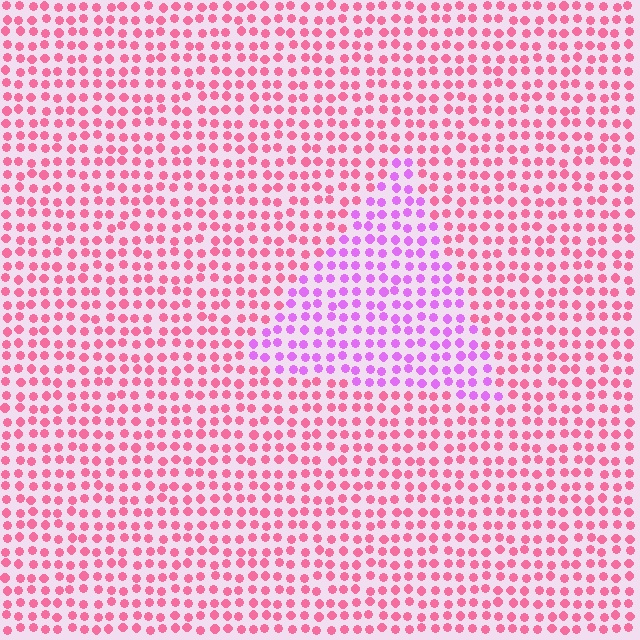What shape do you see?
I see a triangle.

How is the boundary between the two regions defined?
The boundary is defined purely by a slight shift in hue (about 47 degrees). Spacing, size, and orientation are identical on both sides.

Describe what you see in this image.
The image is filled with small pink elements in a uniform arrangement. A triangle-shaped region is visible where the elements are tinted to a slightly different hue, forming a subtle color boundary.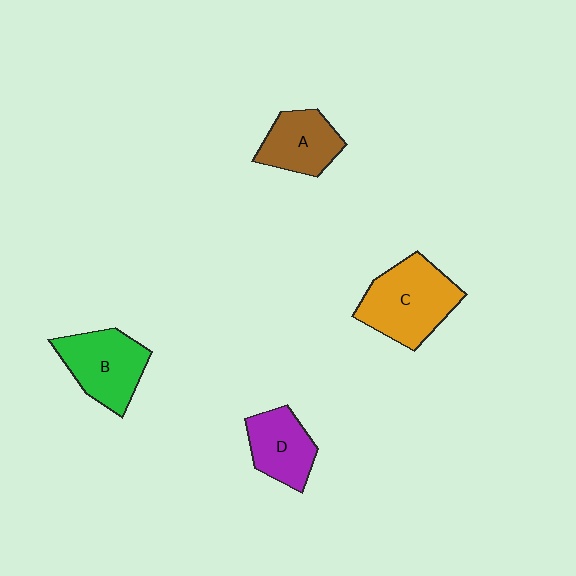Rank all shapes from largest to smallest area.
From largest to smallest: C (orange), B (green), A (brown), D (purple).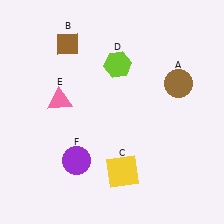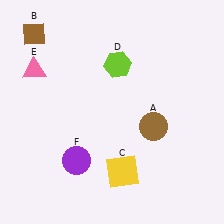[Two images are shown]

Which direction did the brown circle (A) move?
The brown circle (A) moved down.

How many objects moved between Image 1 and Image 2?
3 objects moved between the two images.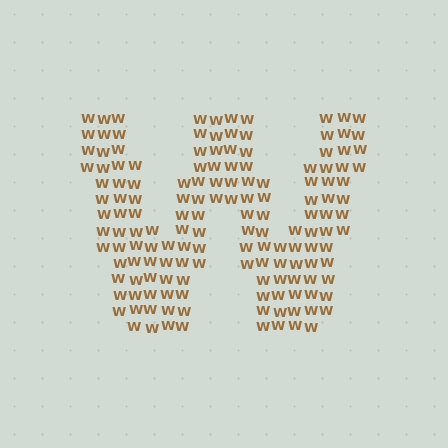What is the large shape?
The large shape is the letter W.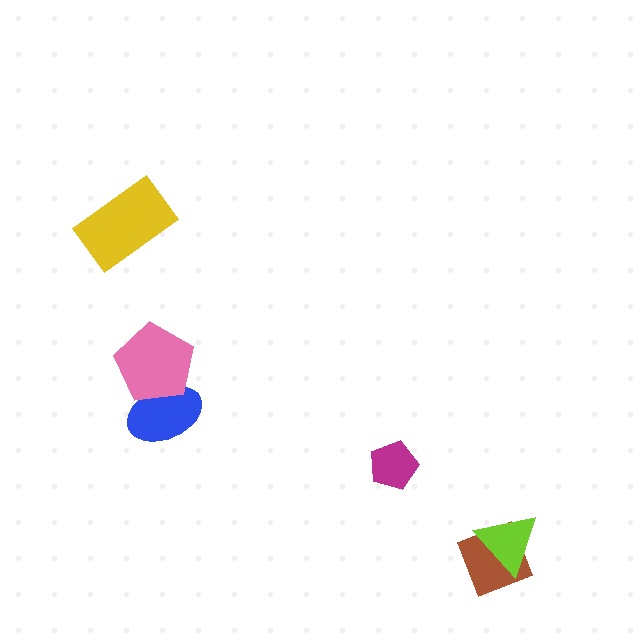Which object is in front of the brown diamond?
The lime triangle is in front of the brown diamond.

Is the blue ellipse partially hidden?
Yes, it is partially covered by another shape.